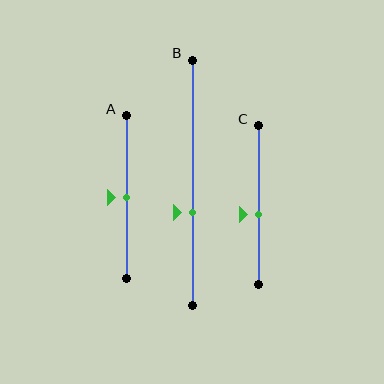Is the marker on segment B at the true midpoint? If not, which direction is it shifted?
No, the marker on segment B is shifted downward by about 12% of the segment length.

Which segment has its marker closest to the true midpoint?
Segment A has its marker closest to the true midpoint.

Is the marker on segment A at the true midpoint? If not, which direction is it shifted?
Yes, the marker on segment A is at the true midpoint.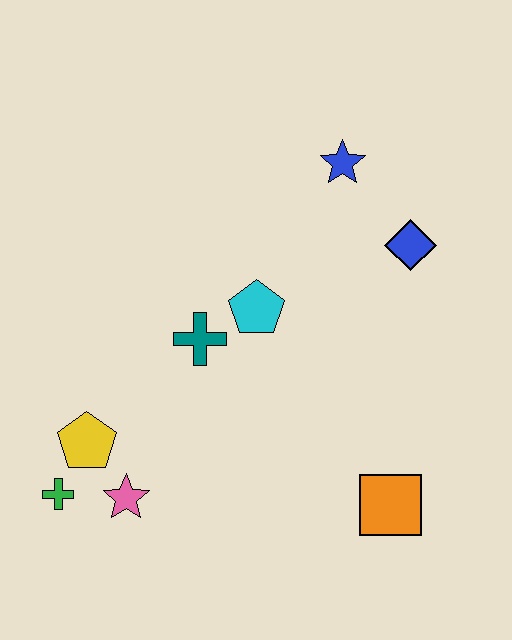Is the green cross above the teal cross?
No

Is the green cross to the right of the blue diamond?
No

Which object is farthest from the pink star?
The blue star is farthest from the pink star.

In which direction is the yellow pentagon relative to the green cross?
The yellow pentagon is above the green cross.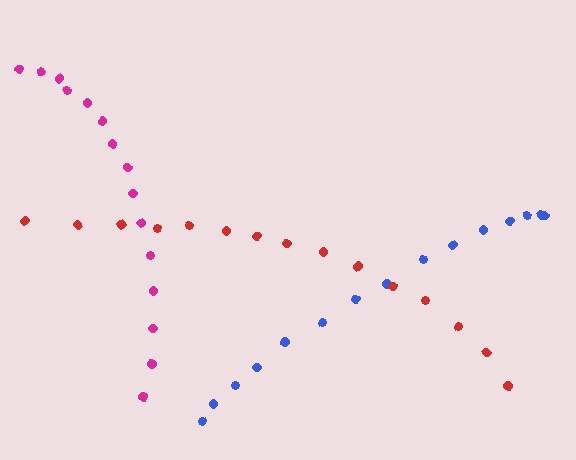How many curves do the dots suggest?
There are 3 distinct paths.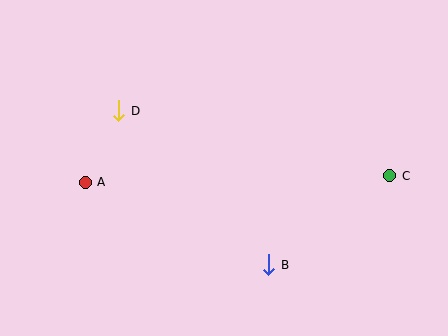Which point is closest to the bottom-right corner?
Point C is closest to the bottom-right corner.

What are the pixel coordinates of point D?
Point D is at (119, 111).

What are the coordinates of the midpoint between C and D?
The midpoint between C and D is at (254, 143).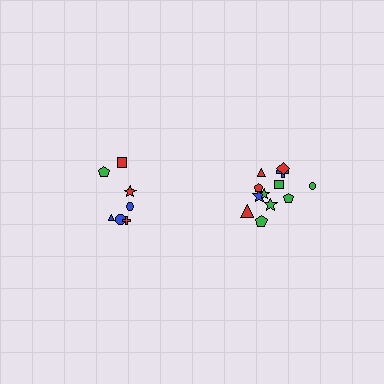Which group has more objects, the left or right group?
The right group.